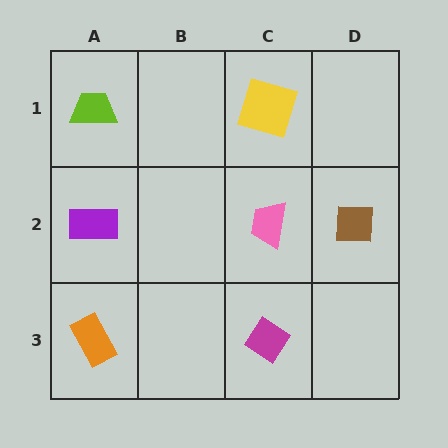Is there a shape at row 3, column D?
No, that cell is empty.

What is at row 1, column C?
A yellow square.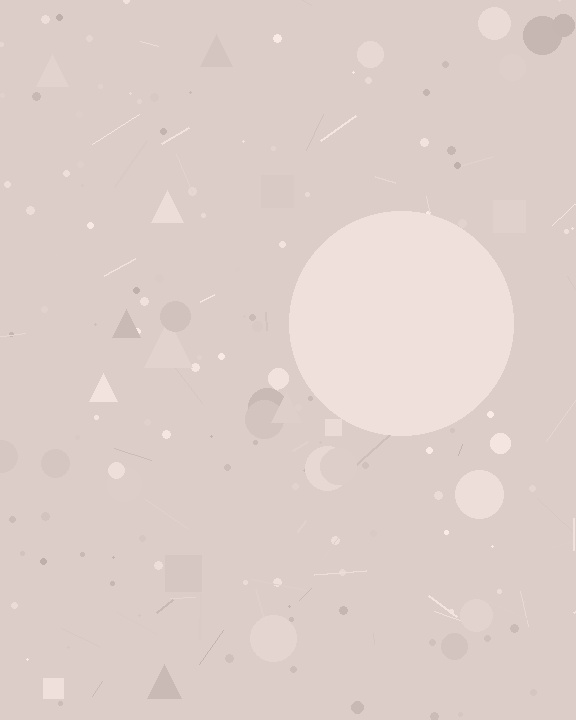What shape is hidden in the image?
A circle is hidden in the image.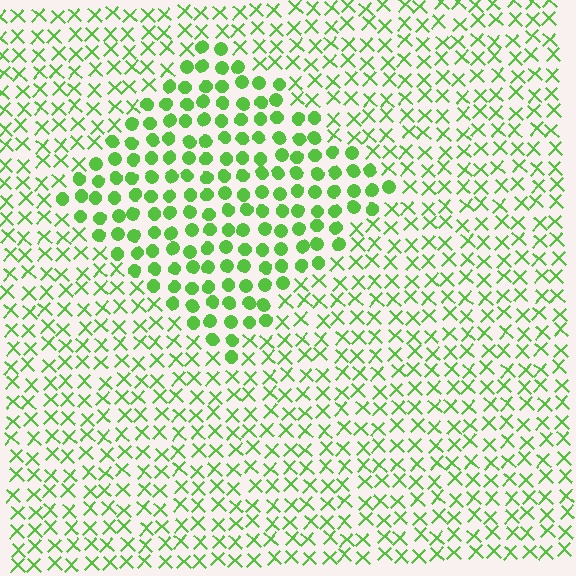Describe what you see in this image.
The image is filled with small lime elements arranged in a uniform grid. A diamond-shaped region contains circles, while the surrounding area contains X marks. The boundary is defined purely by the change in element shape.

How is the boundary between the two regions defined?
The boundary is defined by a change in element shape: circles inside vs. X marks outside. All elements share the same color and spacing.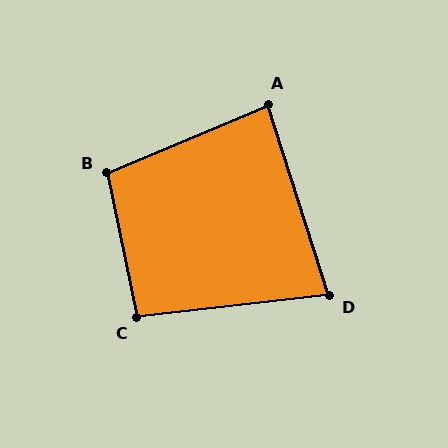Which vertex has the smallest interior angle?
D, at approximately 79 degrees.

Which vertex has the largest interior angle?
B, at approximately 101 degrees.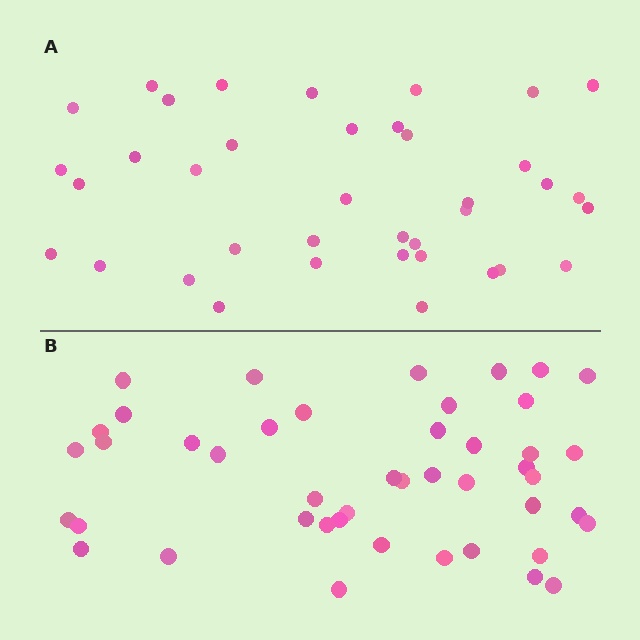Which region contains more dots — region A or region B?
Region B (the bottom region) has more dots.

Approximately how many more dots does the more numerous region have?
Region B has roughly 8 or so more dots than region A.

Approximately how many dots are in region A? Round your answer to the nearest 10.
About 40 dots. (The exact count is 38, which rounds to 40.)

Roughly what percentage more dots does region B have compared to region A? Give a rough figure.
About 20% more.